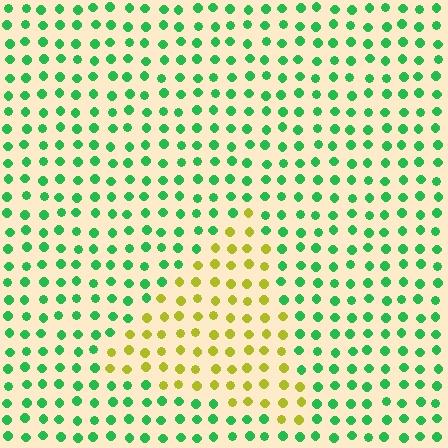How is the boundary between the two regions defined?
The boundary is defined purely by a slight shift in hue (about 69 degrees). Spacing, size, and orientation are identical on both sides.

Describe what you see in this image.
The image is filled with small green elements in a uniform arrangement. A triangle-shaped region is visible where the elements are tinted to a slightly different hue, forming a subtle color boundary.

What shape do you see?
I see a triangle.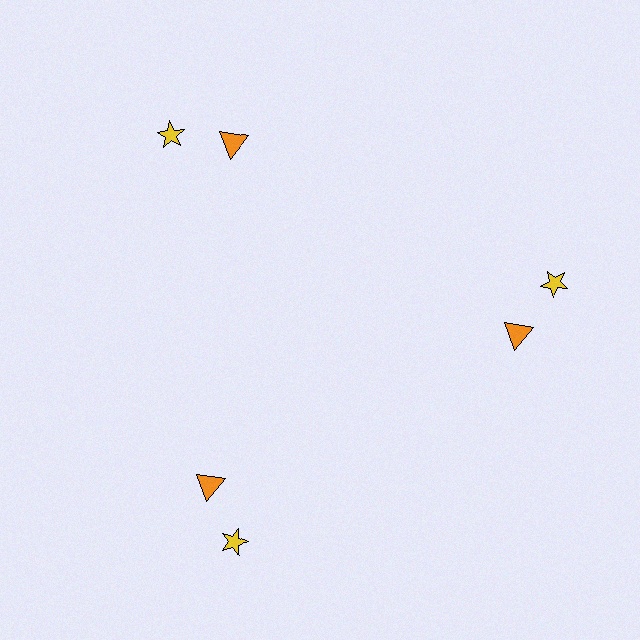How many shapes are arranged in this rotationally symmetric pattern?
There are 6 shapes, arranged in 3 groups of 2.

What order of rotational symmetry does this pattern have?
This pattern has 3-fold rotational symmetry.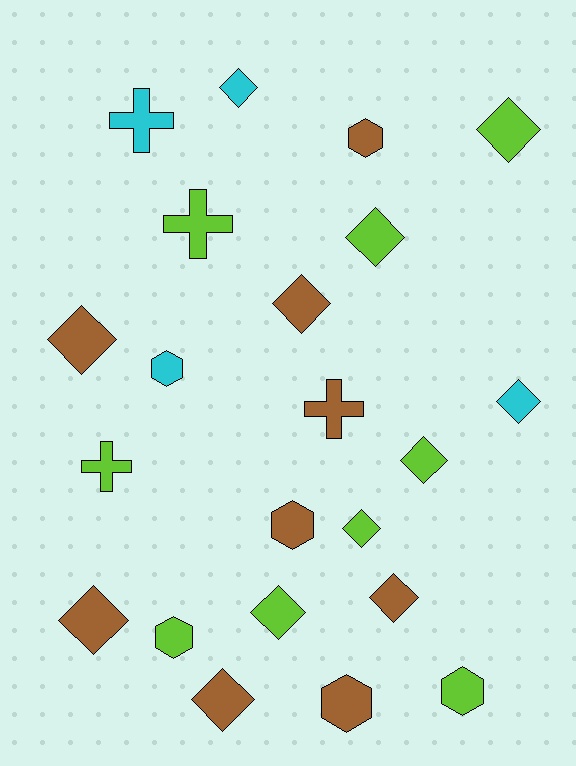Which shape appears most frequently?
Diamond, with 12 objects.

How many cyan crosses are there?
There is 1 cyan cross.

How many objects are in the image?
There are 22 objects.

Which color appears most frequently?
Brown, with 9 objects.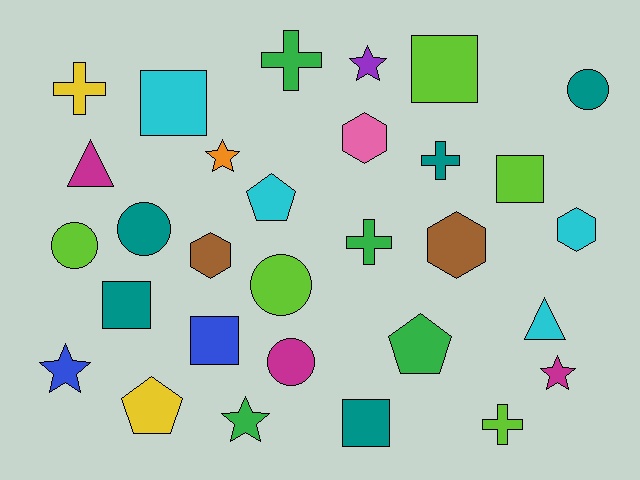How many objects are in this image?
There are 30 objects.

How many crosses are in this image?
There are 5 crosses.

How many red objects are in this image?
There are no red objects.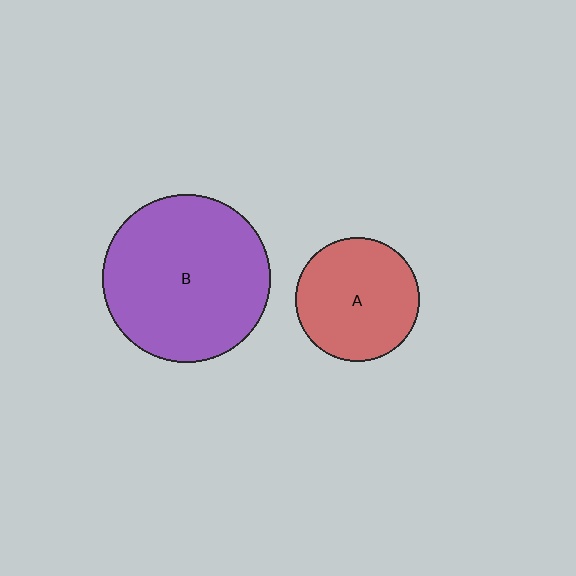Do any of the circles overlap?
No, none of the circles overlap.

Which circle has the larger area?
Circle B (purple).